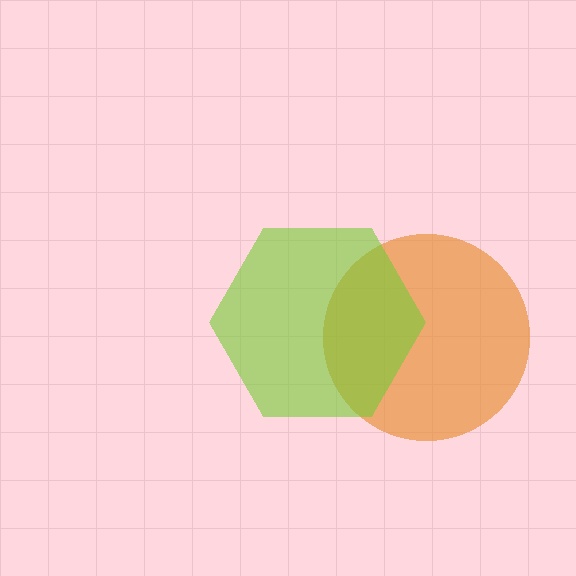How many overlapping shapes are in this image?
There are 2 overlapping shapes in the image.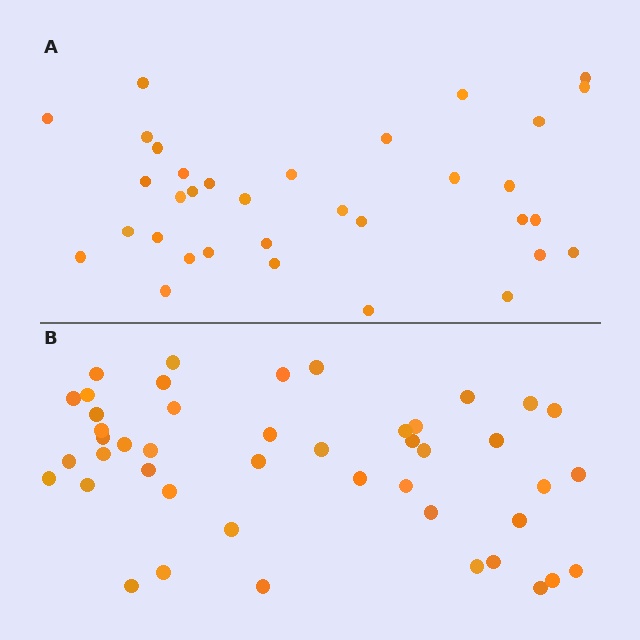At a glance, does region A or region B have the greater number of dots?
Region B (the bottom region) has more dots.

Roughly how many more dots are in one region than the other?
Region B has roughly 12 or so more dots than region A.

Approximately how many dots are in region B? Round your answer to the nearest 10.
About 40 dots. (The exact count is 45, which rounds to 40.)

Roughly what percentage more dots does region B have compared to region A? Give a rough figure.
About 30% more.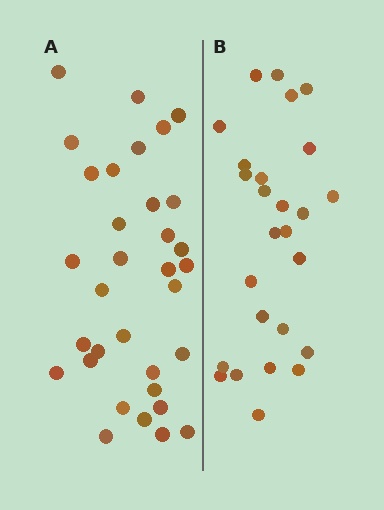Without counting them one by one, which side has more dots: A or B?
Region A (the left region) has more dots.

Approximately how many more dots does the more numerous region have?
Region A has roughly 8 or so more dots than region B.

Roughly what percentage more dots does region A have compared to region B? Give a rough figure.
About 25% more.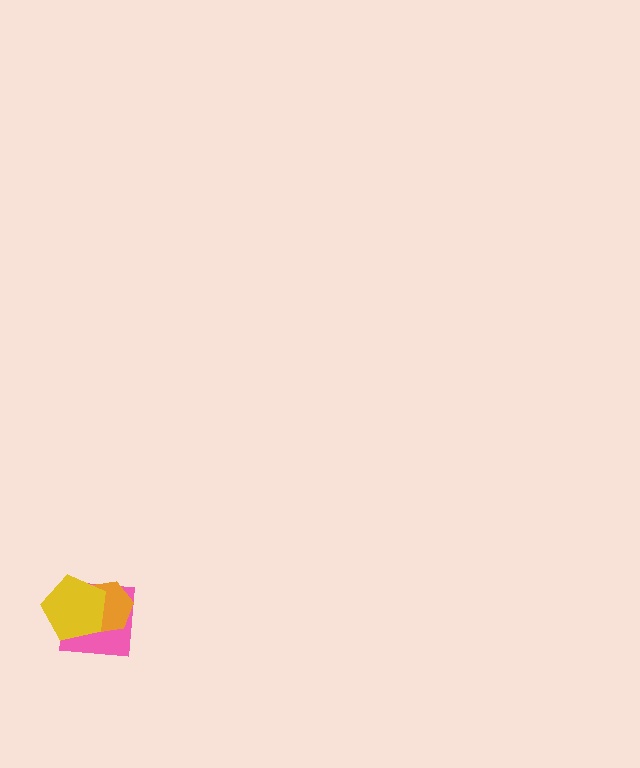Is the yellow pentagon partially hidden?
No, no other shape covers it.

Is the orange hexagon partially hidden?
Yes, it is partially covered by another shape.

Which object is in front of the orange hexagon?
The yellow pentagon is in front of the orange hexagon.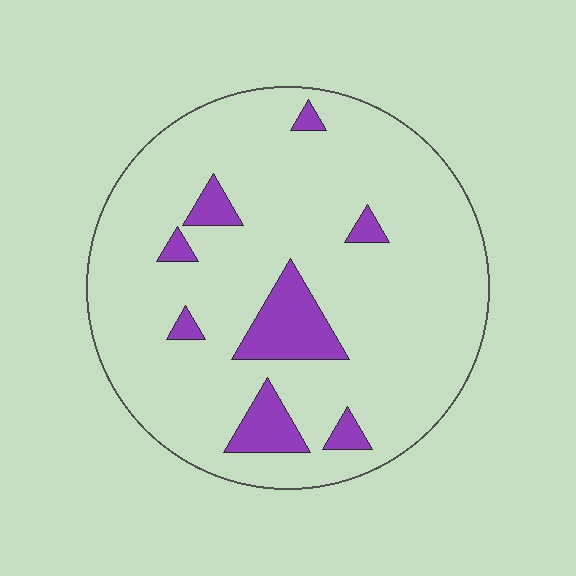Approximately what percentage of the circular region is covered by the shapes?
Approximately 10%.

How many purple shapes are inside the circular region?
8.